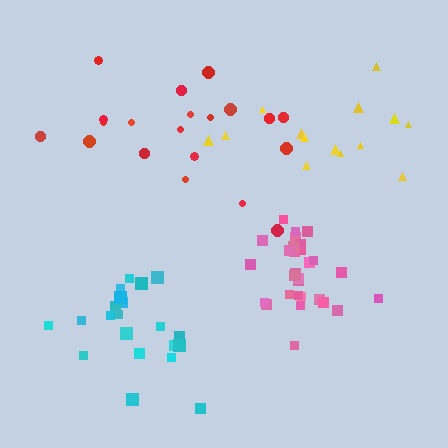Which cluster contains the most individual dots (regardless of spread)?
Pink (30).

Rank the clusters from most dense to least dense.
pink, cyan, yellow, red.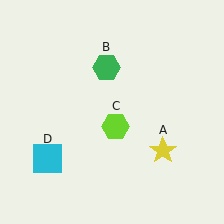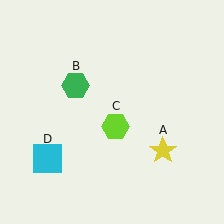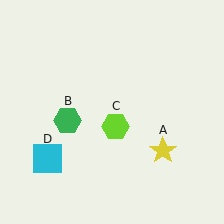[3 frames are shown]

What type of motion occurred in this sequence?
The green hexagon (object B) rotated counterclockwise around the center of the scene.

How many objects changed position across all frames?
1 object changed position: green hexagon (object B).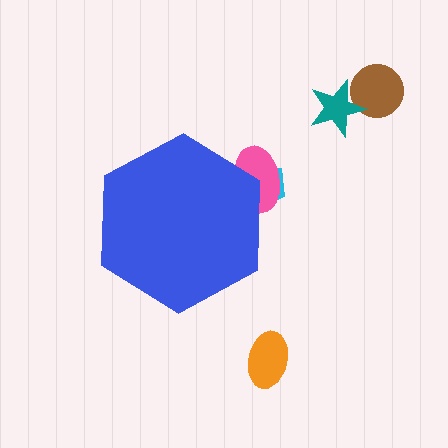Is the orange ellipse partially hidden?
No, the orange ellipse is fully visible.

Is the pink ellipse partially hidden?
Yes, the pink ellipse is partially hidden behind the blue hexagon.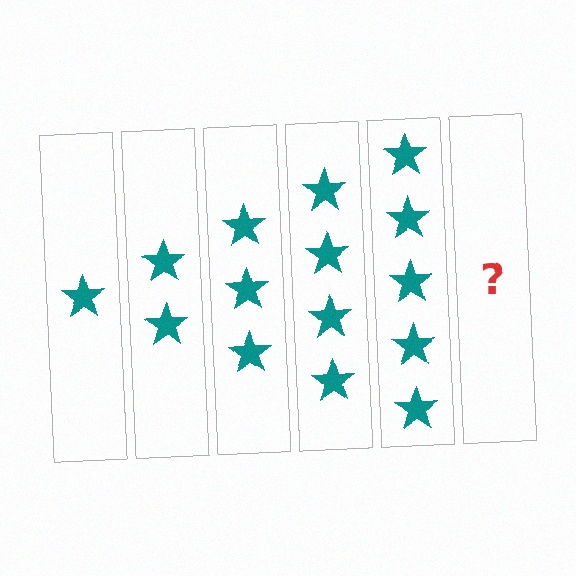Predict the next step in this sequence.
The next step is 6 stars.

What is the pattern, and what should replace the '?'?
The pattern is that each step adds one more star. The '?' should be 6 stars.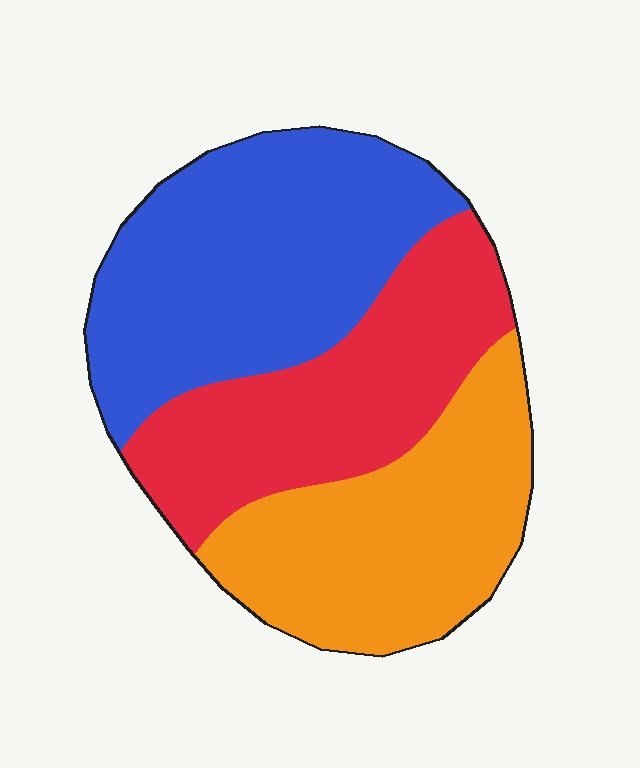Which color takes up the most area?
Blue, at roughly 40%.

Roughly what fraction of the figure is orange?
Orange takes up about one third (1/3) of the figure.